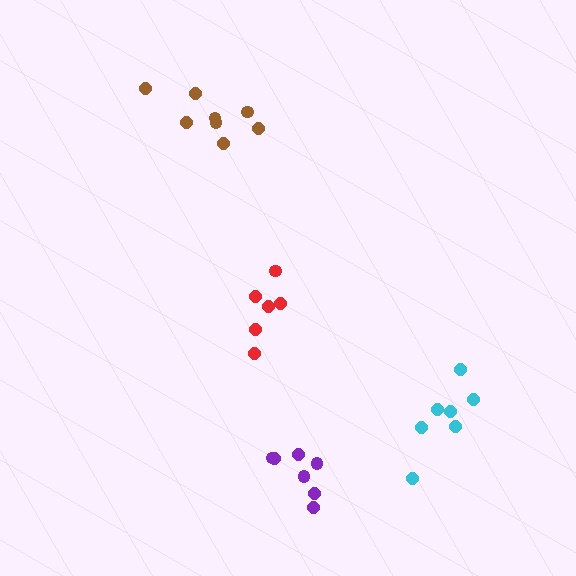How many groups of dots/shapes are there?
There are 4 groups.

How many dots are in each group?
Group 1: 6 dots, Group 2: 7 dots, Group 3: 8 dots, Group 4: 7 dots (28 total).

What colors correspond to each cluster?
The clusters are colored: red, cyan, brown, purple.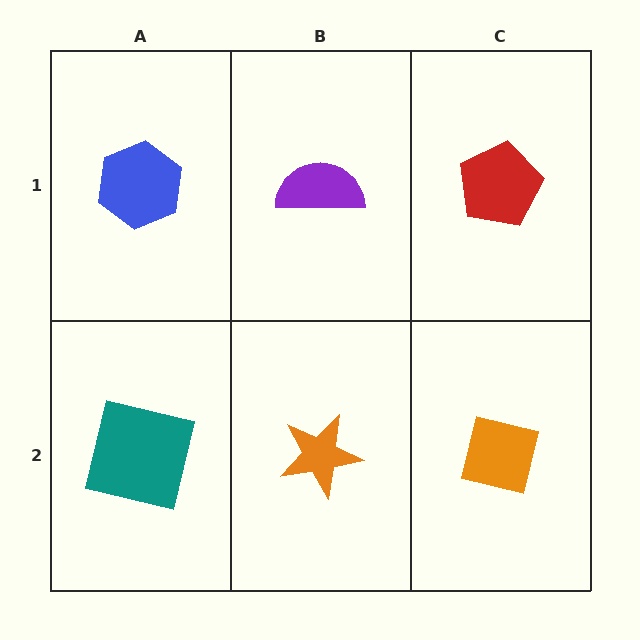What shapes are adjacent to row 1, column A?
A teal square (row 2, column A), a purple semicircle (row 1, column B).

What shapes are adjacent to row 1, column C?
An orange square (row 2, column C), a purple semicircle (row 1, column B).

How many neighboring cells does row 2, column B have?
3.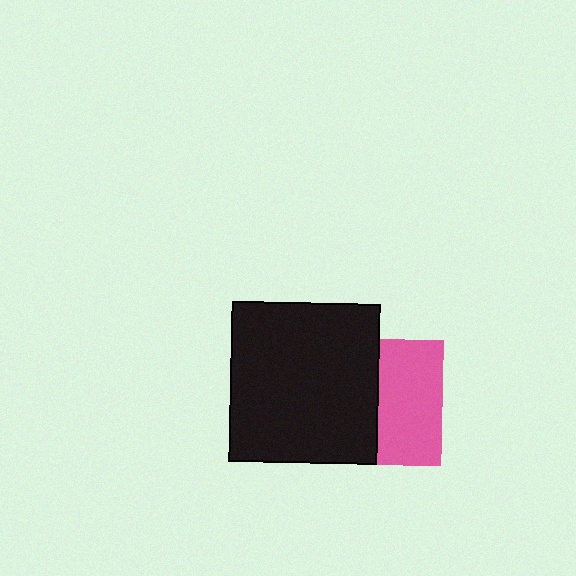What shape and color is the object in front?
The object in front is a black rectangle.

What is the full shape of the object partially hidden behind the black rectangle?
The partially hidden object is a pink square.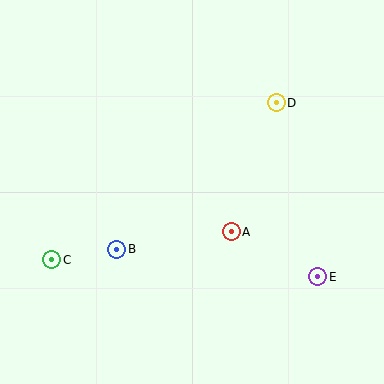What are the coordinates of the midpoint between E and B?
The midpoint between E and B is at (217, 263).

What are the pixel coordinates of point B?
Point B is at (117, 249).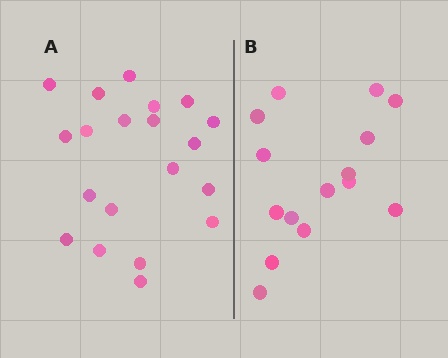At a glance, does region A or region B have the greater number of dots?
Region A (the left region) has more dots.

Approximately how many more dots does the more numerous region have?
Region A has about 5 more dots than region B.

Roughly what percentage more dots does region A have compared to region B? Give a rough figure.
About 35% more.